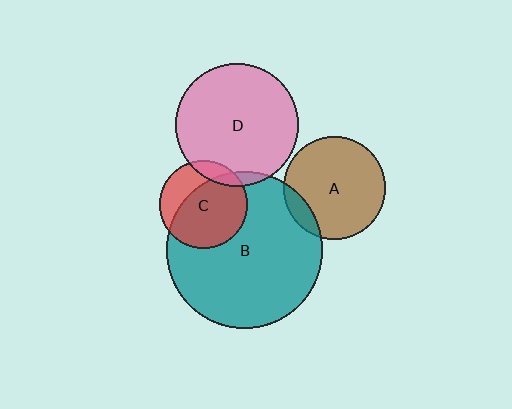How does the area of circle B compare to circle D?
Approximately 1.6 times.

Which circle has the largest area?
Circle B (teal).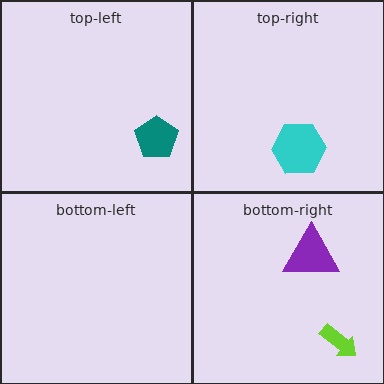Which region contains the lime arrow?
The bottom-right region.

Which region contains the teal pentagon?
The top-left region.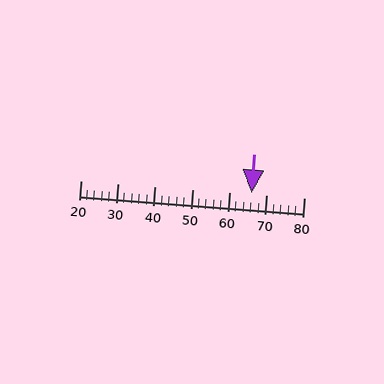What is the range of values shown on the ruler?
The ruler shows values from 20 to 80.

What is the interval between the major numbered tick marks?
The major tick marks are spaced 10 units apart.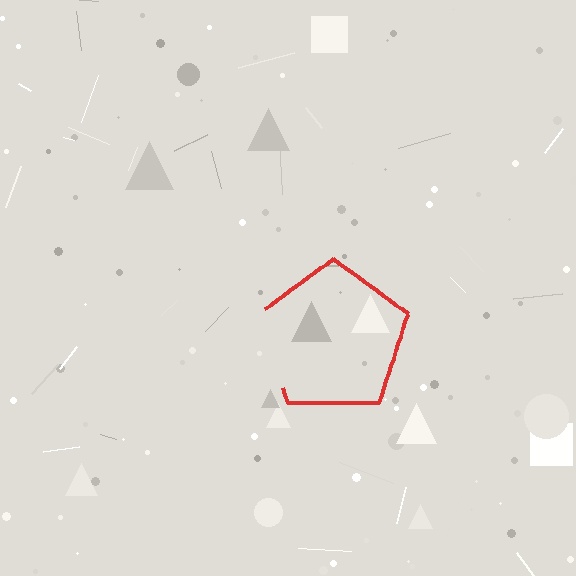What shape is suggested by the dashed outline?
The dashed outline suggests a pentagon.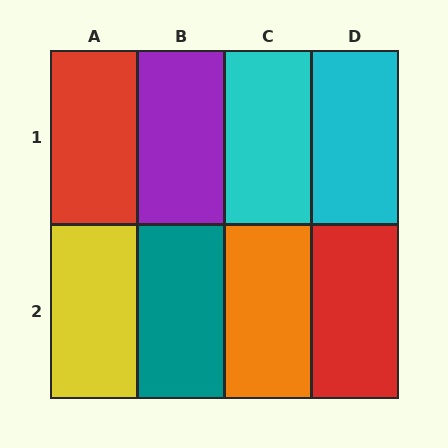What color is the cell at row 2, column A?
Yellow.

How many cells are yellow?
1 cell is yellow.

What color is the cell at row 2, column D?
Red.